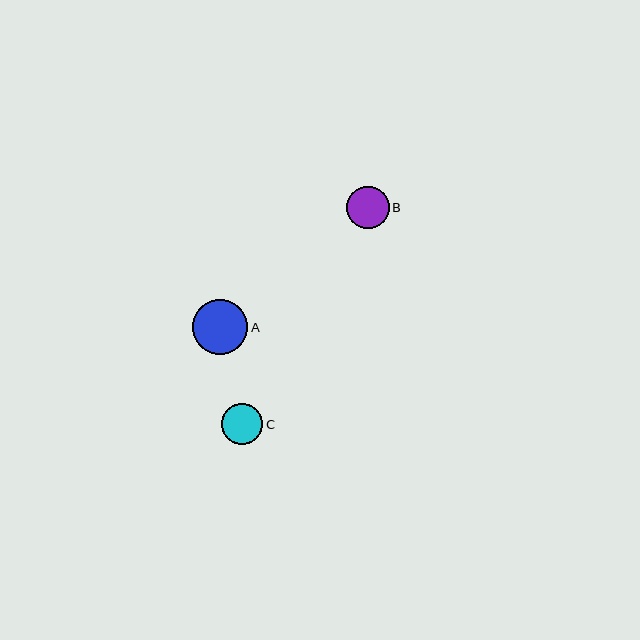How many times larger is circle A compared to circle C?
Circle A is approximately 1.3 times the size of circle C.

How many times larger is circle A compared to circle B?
Circle A is approximately 1.3 times the size of circle B.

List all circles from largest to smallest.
From largest to smallest: A, B, C.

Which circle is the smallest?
Circle C is the smallest with a size of approximately 41 pixels.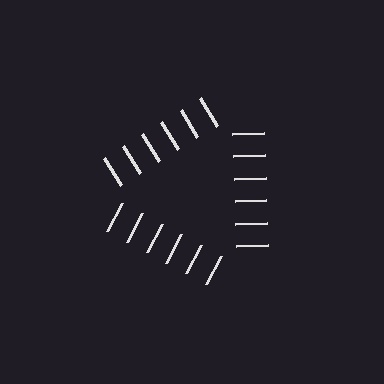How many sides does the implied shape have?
3 sides — the line-ends trace a triangle.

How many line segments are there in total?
18 — 6 along each of the 3 edges.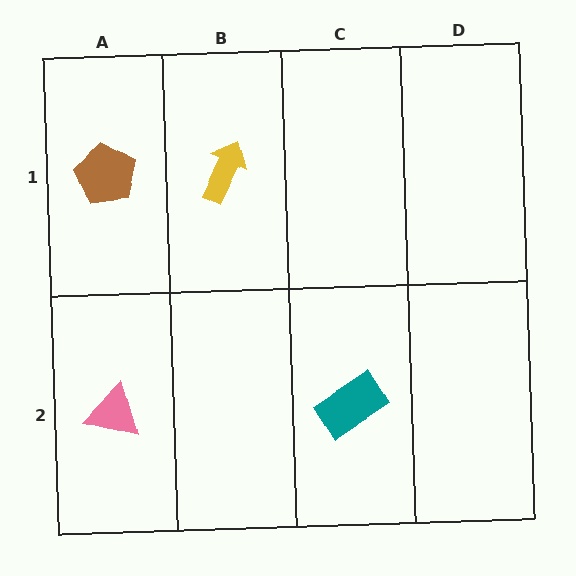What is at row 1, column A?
A brown pentagon.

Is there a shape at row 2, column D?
No, that cell is empty.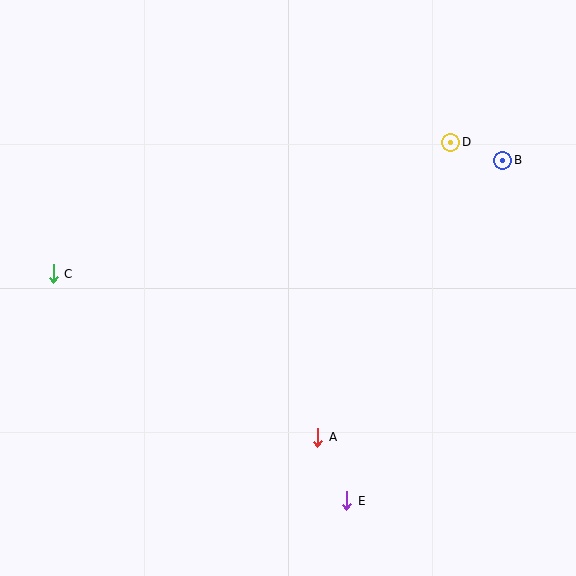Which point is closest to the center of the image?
Point A at (318, 437) is closest to the center.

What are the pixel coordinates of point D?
Point D is at (451, 142).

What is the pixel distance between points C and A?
The distance between C and A is 311 pixels.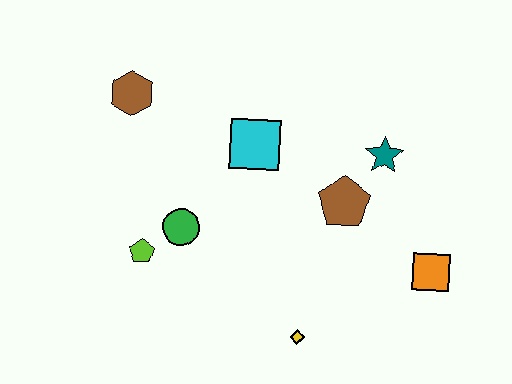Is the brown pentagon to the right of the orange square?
No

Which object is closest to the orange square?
The brown pentagon is closest to the orange square.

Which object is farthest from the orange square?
The brown hexagon is farthest from the orange square.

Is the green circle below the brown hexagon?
Yes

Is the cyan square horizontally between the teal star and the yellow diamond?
No